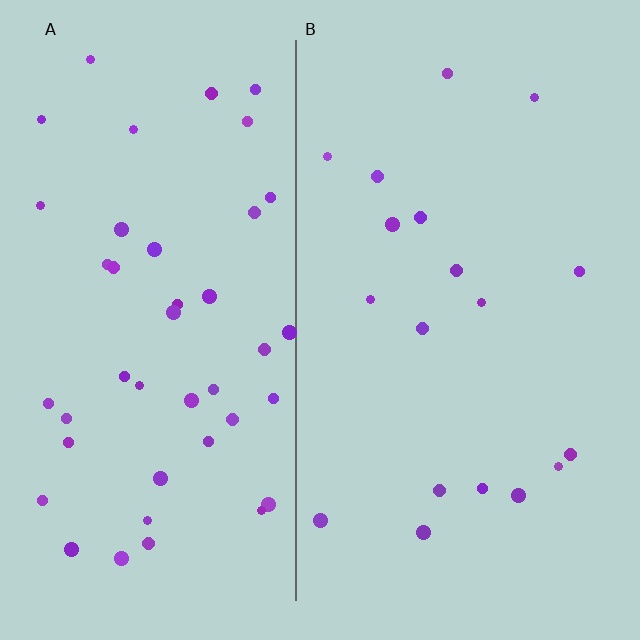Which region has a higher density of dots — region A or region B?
A (the left).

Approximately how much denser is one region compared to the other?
Approximately 2.4× — region A over region B.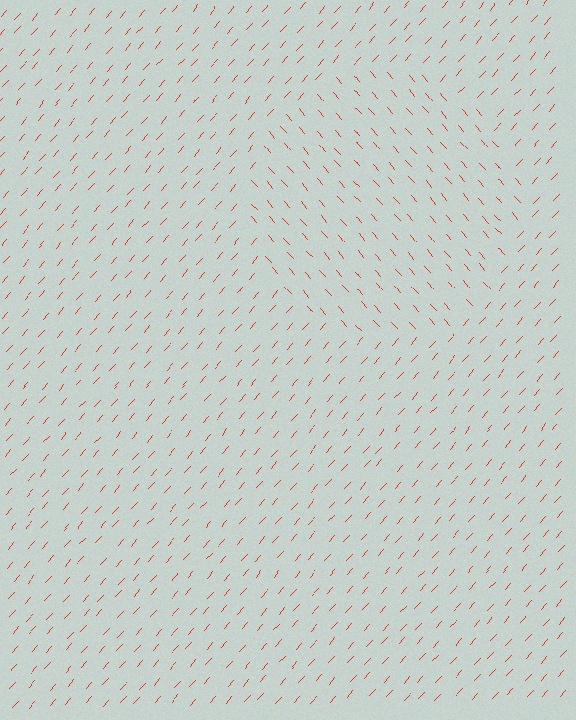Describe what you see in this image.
The image is filled with small red line segments. A circle region in the image has lines oriented differently from the surrounding lines, creating a visible texture boundary.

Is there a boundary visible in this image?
Yes, there is a texture boundary formed by a change in line orientation.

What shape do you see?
I see a circle.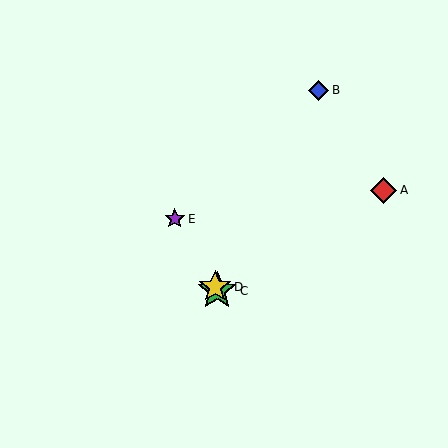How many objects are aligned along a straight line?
3 objects (C, D, E) are aligned along a straight line.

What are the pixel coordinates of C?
Object C is at (217, 291).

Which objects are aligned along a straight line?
Objects C, D, E are aligned along a straight line.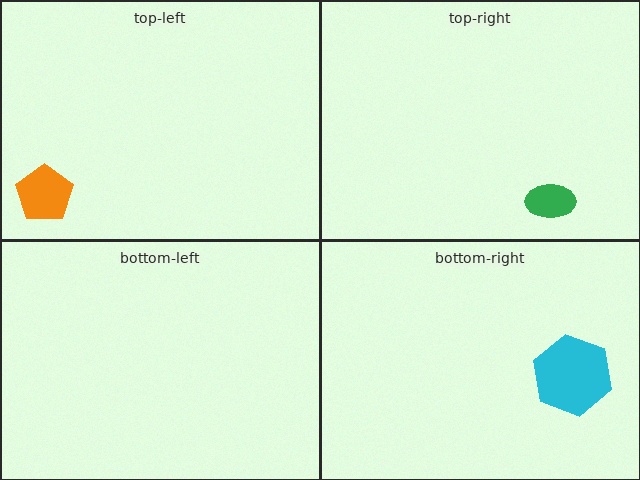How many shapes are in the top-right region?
1.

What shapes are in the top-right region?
The green ellipse.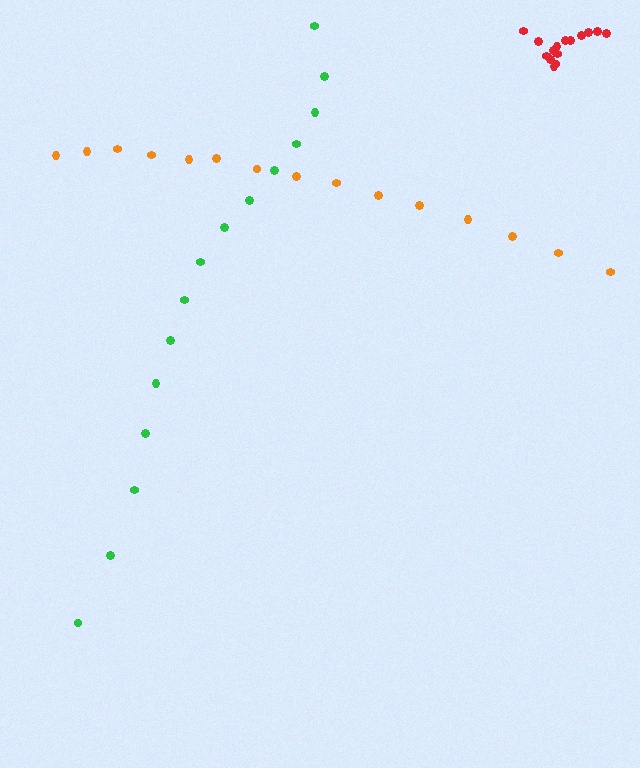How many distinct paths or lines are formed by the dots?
There are 3 distinct paths.